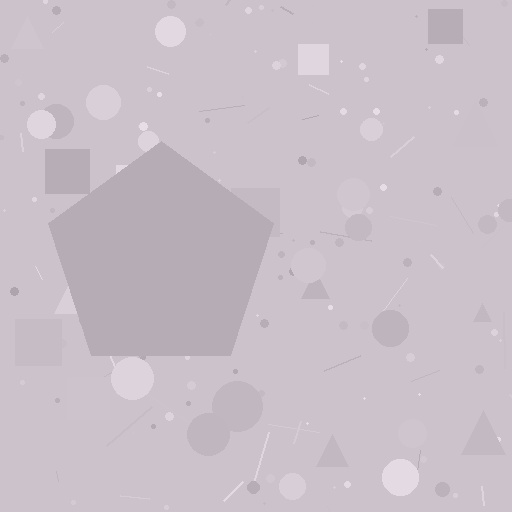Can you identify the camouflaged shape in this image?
The camouflaged shape is a pentagon.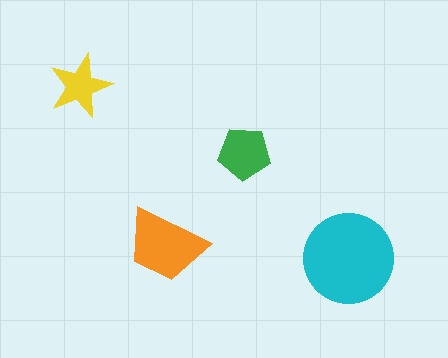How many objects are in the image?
There are 4 objects in the image.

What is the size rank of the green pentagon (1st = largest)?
3rd.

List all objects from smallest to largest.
The yellow star, the green pentagon, the orange trapezoid, the cyan circle.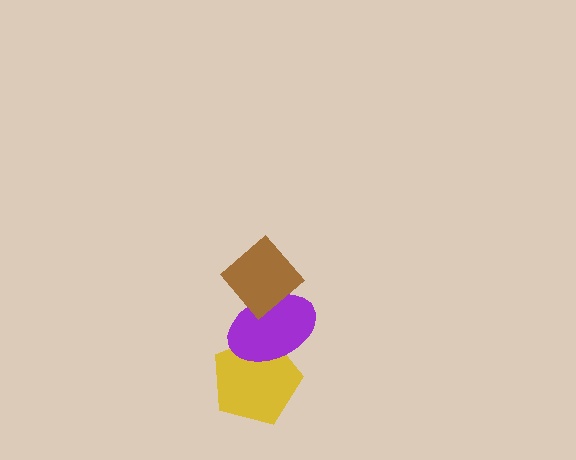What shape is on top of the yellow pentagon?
The purple ellipse is on top of the yellow pentagon.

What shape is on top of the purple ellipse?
The brown diamond is on top of the purple ellipse.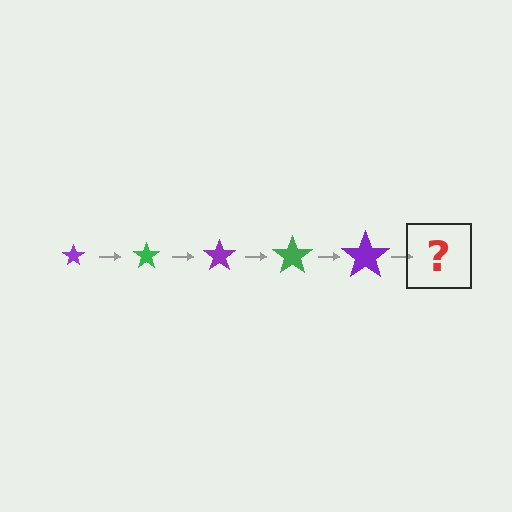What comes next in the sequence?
The next element should be a green star, larger than the previous one.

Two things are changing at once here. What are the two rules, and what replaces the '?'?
The two rules are that the star grows larger each step and the color cycles through purple and green. The '?' should be a green star, larger than the previous one.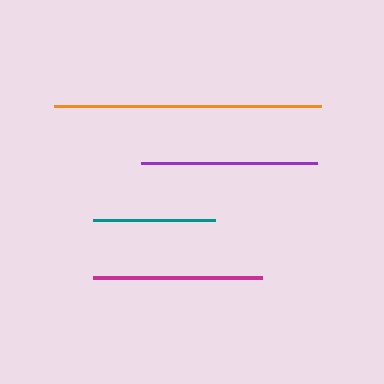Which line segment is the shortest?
The teal line is the shortest at approximately 122 pixels.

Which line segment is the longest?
The orange line is the longest at approximately 267 pixels.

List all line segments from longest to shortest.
From longest to shortest: orange, purple, magenta, teal.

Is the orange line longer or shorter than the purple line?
The orange line is longer than the purple line.